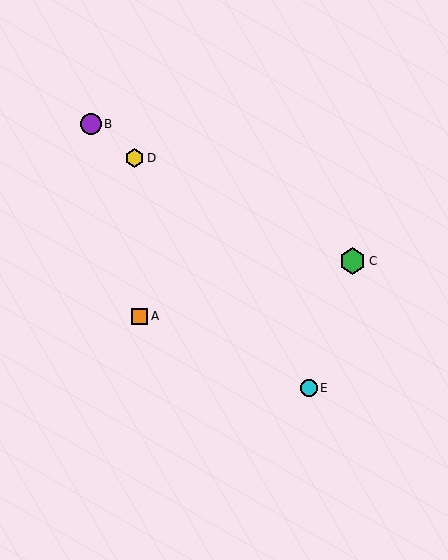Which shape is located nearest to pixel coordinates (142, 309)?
The orange square (labeled A) at (139, 316) is nearest to that location.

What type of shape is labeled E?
Shape E is a cyan circle.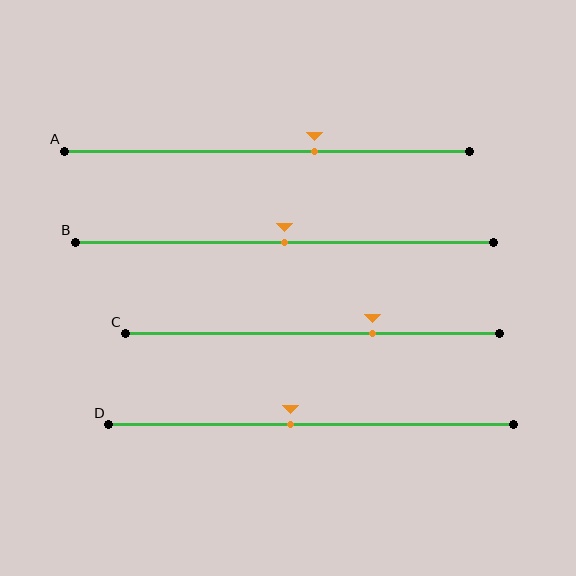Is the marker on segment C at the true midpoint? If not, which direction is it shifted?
No, the marker on segment C is shifted to the right by about 16% of the segment length.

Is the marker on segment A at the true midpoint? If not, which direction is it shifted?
No, the marker on segment A is shifted to the right by about 12% of the segment length.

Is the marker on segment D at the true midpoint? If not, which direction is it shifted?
No, the marker on segment D is shifted to the left by about 5% of the segment length.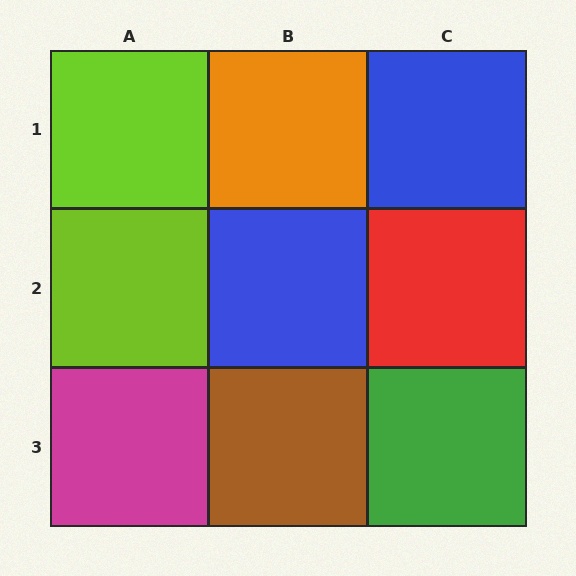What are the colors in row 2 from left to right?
Lime, blue, red.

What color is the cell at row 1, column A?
Lime.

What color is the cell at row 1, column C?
Blue.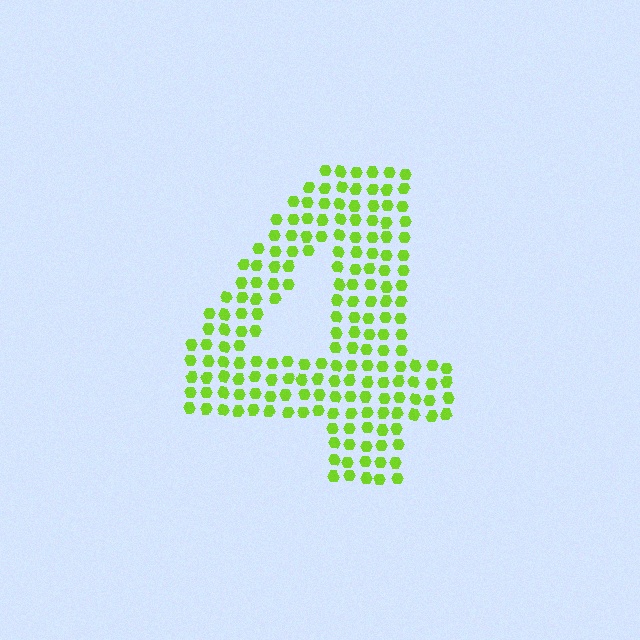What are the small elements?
The small elements are hexagons.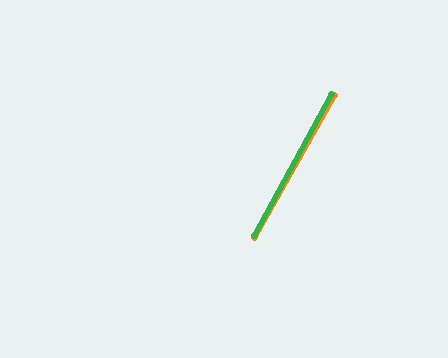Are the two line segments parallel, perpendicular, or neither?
Parallel — their directions differ by only 0.8°.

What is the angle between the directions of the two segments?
Approximately 1 degree.